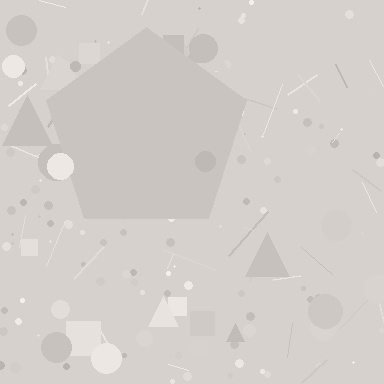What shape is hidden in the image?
A pentagon is hidden in the image.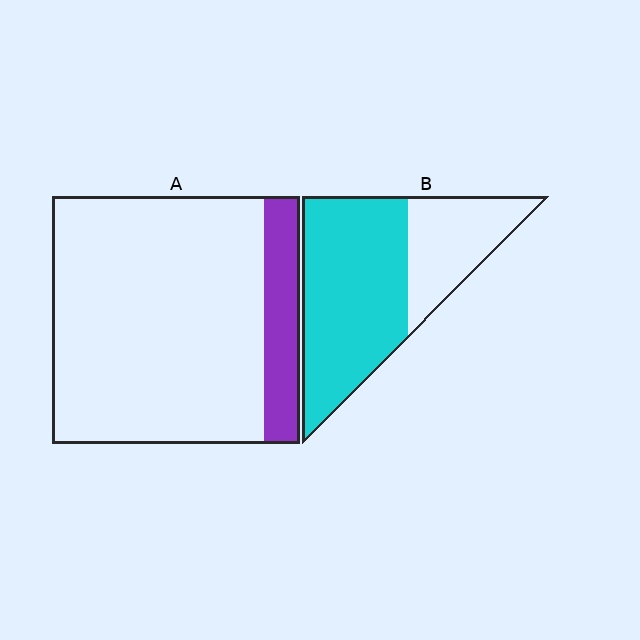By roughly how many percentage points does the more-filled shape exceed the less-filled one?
By roughly 55 percentage points (B over A).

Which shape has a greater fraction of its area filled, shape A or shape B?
Shape B.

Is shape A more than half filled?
No.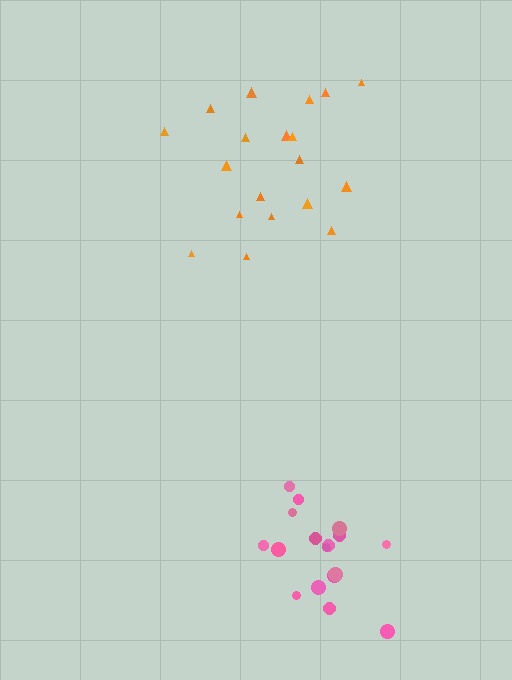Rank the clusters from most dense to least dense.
pink, orange.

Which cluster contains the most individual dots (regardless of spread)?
Orange (19).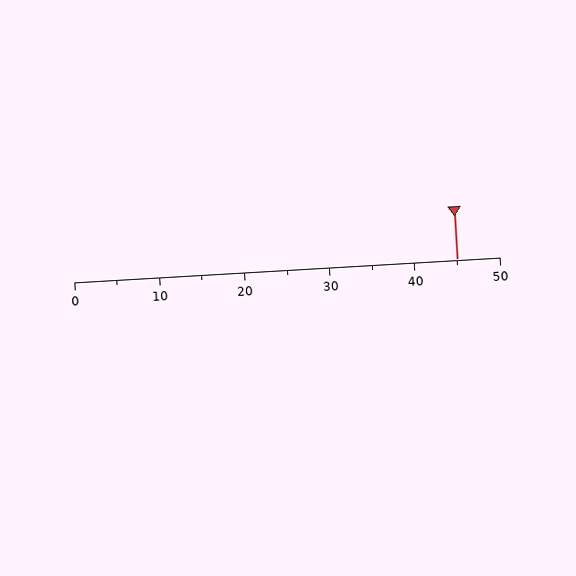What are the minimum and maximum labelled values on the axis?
The axis runs from 0 to 50.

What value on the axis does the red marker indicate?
The marker indicates approximately 45.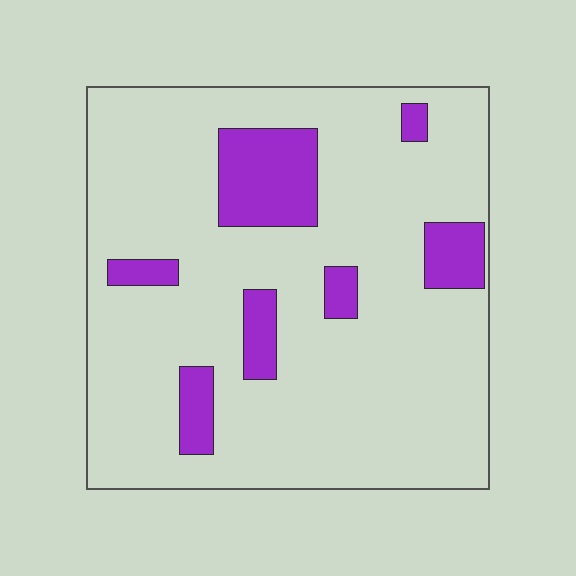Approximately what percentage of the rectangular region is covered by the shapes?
Approximately 15%.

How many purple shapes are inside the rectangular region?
7.